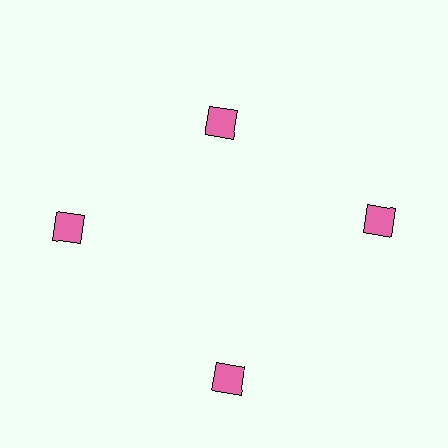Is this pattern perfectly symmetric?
No. The 4 pink squares are arranged in a ring, but one element near the 12 o'clock position is pulled inward toward the center, breaking the 4-fold rotational symmetry.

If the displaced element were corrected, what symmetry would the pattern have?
It would have 4-fold rotational symmetry — the pattern would map onto itself every 90 degrees.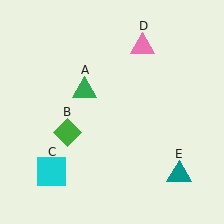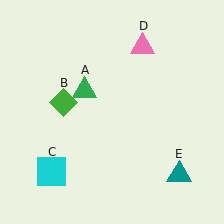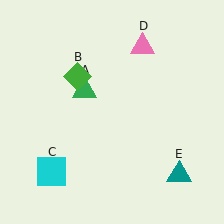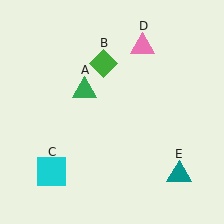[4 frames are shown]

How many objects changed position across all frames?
1 object changed position: green diamond (object B).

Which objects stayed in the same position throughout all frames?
Green triangle (object A) and cyan square (object C) and pink triangle (object D) and teal triangle (object E) remained stationary.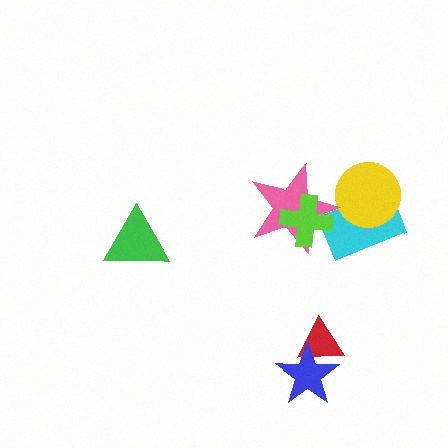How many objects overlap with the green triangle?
0 objects overlap with the green triangle.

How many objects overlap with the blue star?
1 object overlaps with the blue star.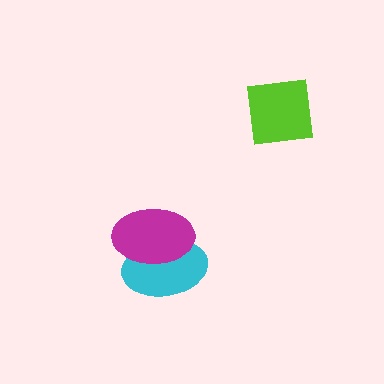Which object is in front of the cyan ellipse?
The magenta ellipse is in front of the cyan ellipse.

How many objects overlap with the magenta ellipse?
1 object overlaps with the magenta ellipse.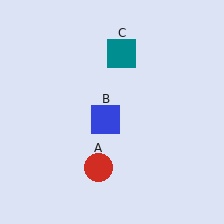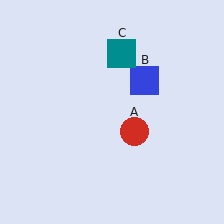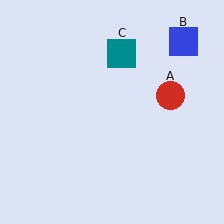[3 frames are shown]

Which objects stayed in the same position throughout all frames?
Teal square (object C) remained stationary.